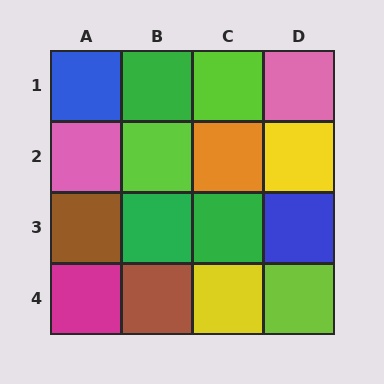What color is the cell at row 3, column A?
Brown.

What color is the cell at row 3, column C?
Green.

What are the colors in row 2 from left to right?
Pink, lime, orange, yellow.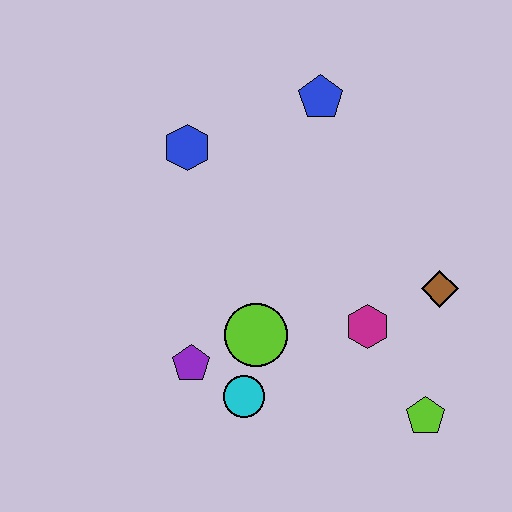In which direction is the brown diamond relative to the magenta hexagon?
The brown diamond is to the right of the magenta hexagon.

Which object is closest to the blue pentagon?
The blue hexagon is closest to the blue pentagon.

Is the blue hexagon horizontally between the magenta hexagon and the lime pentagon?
No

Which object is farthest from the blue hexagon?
The lime pentagon is farthest from the blue hexagon.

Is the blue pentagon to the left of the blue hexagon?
No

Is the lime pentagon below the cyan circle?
Yes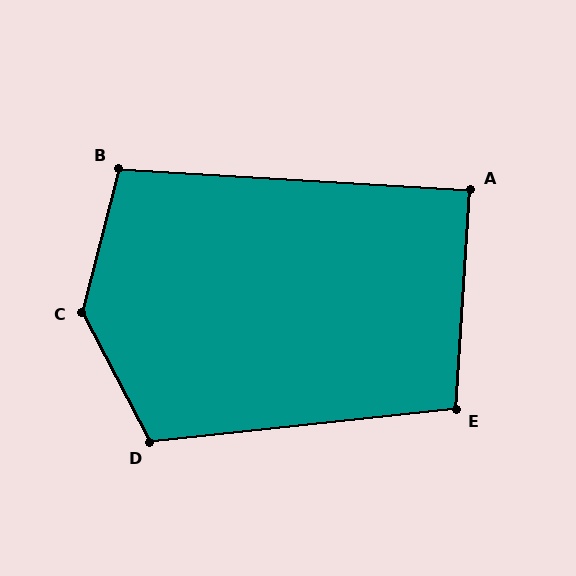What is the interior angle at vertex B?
Approximately 101 degrees (obtuse).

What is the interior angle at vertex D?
Approximately 111 degrees (obtuse).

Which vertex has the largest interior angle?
C, at approximately 138 degrees.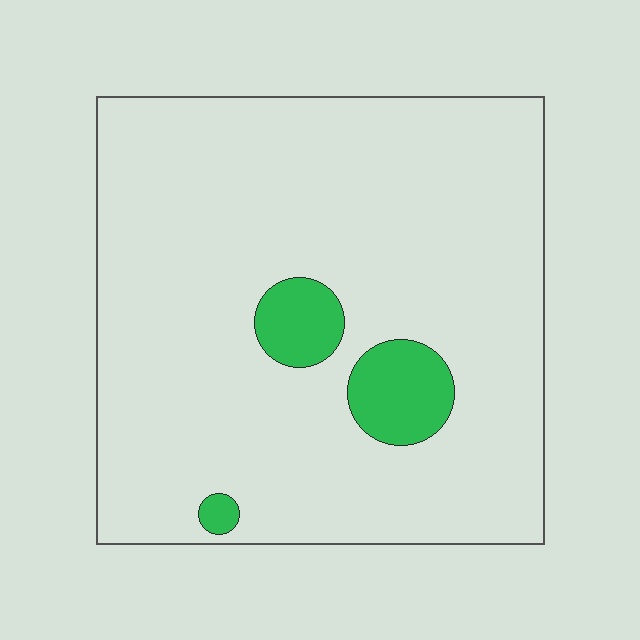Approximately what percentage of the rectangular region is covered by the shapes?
Approximately 10%.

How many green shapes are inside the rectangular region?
3.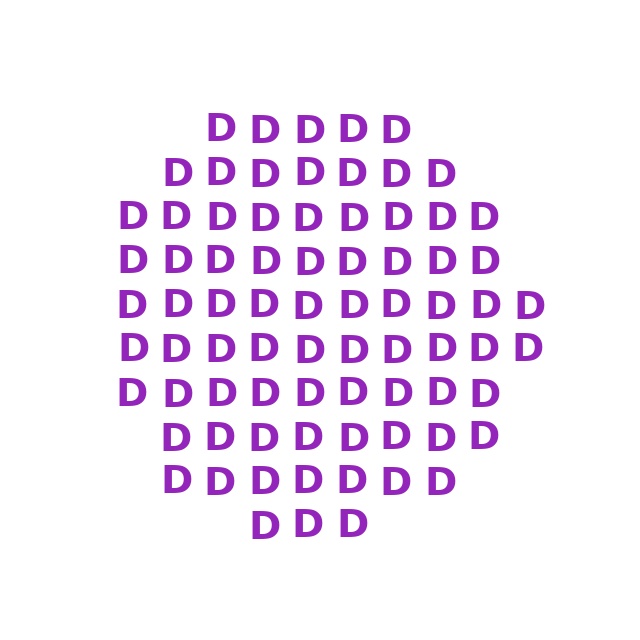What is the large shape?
The large shape is a circle.